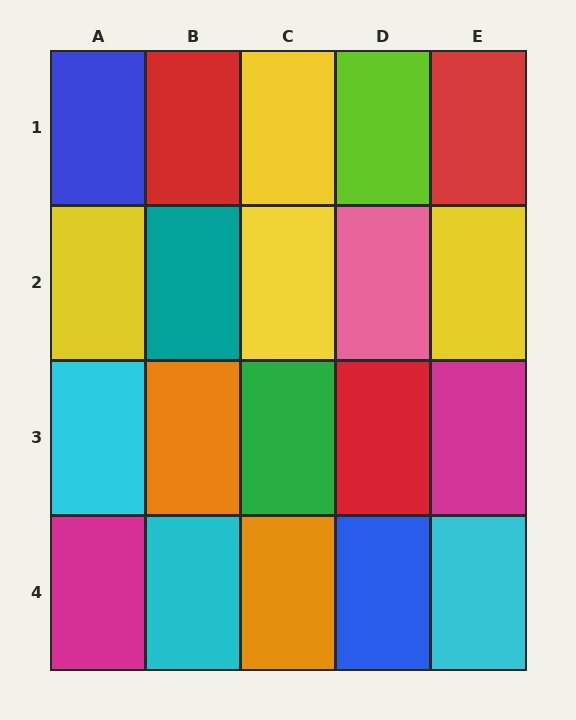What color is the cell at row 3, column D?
Red.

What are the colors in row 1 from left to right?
Blue, red, yellow, lime, red.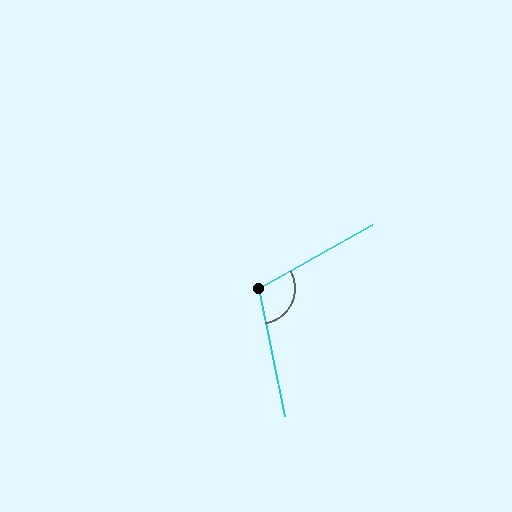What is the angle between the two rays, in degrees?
Approximately 108 degrees.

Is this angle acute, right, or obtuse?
It is obtuse.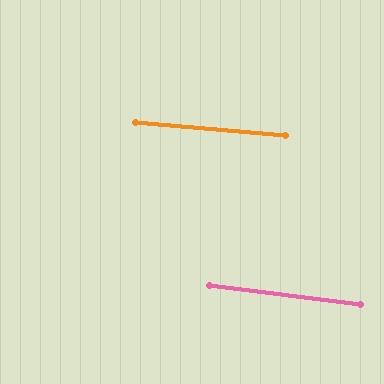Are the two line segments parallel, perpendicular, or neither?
Parallel — their directions differ by only 1.8°.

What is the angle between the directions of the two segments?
Approximately 2 degrees.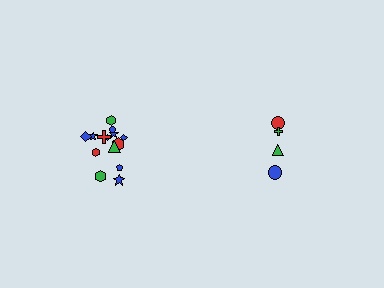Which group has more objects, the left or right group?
The left group.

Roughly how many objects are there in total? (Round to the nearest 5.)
Roughly 20 objects in total.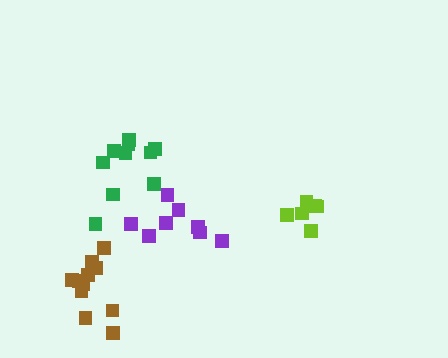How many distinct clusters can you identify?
There are 4 distinct clusters.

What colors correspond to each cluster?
The clusters are colored: green, purple, lime, brown.